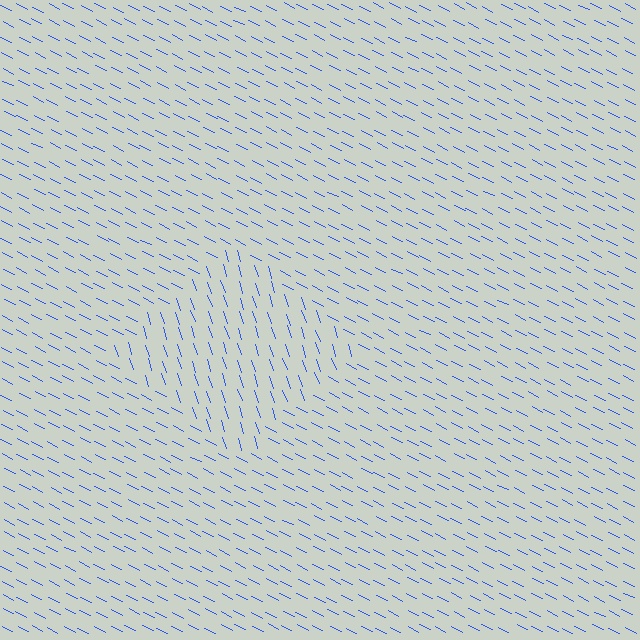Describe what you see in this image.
The image is filled with small blue line segments. A diamond region in the image has lines oriented differently from the surrounding lines, creating a visible texture boundary.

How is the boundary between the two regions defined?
The boundary is defined purely by a change in line orientation (approximately 45 degrees difference). All lines are the same color and thickness.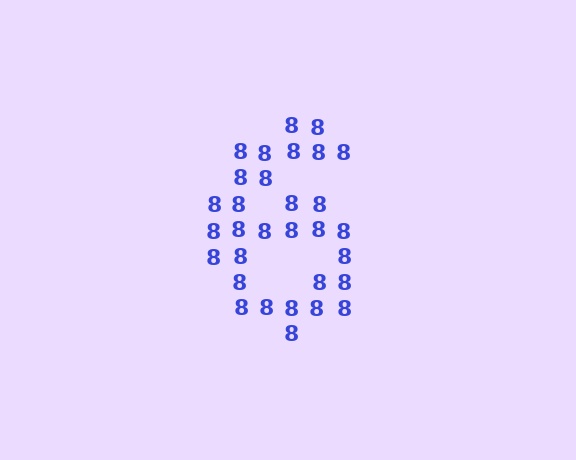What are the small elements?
The small elements are digit 8's.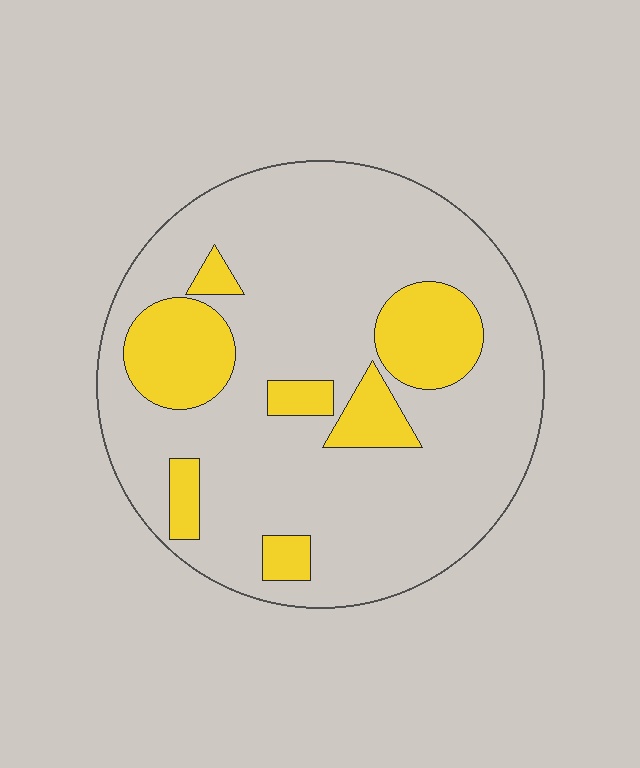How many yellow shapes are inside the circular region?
7.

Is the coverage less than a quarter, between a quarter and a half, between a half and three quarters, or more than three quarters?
Less than a quarter.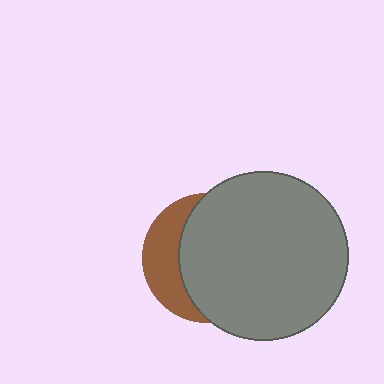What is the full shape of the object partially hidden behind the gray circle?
The partially hidden object is a brown circle.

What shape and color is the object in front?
The object in front is a gray circle.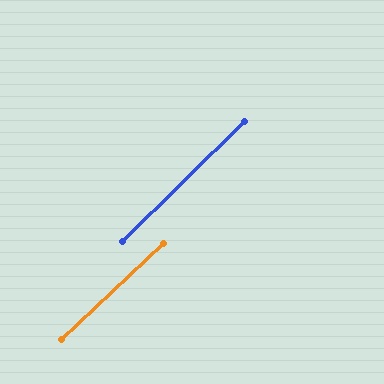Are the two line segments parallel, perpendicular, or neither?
Parallel — their directions differ by only 1.0°.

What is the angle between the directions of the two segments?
Approximately 1 degree.